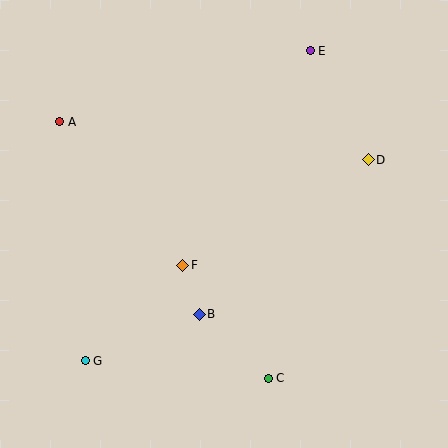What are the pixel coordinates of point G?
Point G is at (85, 361).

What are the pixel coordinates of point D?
Point D is at (368, 160).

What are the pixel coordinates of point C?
Point C is at (268, 378).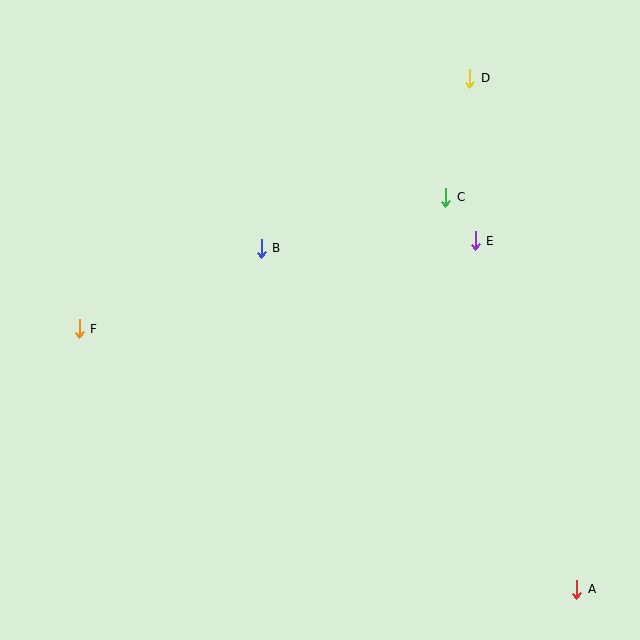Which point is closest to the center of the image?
Point B at (261, 248) is closest to the center.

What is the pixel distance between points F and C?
The distance between F and C is 390 pixels.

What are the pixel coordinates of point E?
Point E is at (475, 241).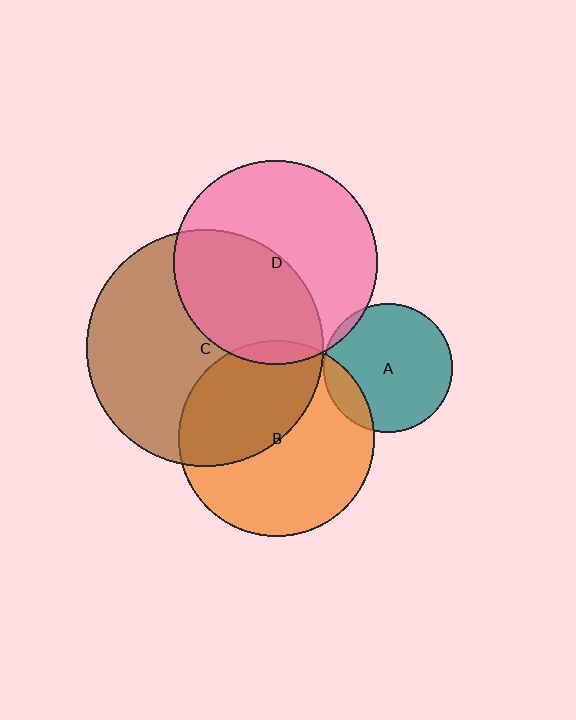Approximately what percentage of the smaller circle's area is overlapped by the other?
Approximately 45%.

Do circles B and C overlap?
Yes.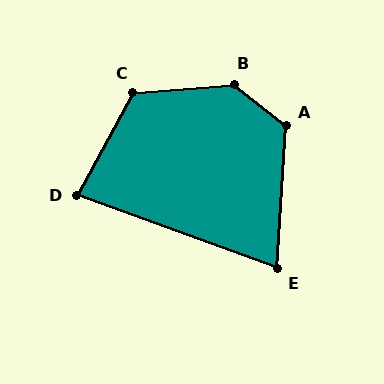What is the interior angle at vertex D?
Approximately 81 degrees (acute).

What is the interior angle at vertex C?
Approximately 123 degrees (obtuse).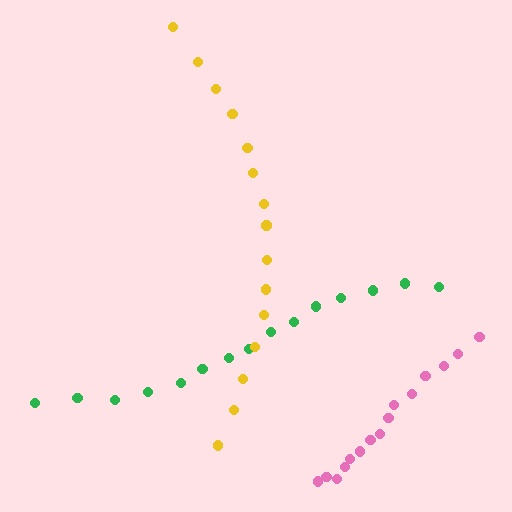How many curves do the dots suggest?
There are 3 distinct paths.